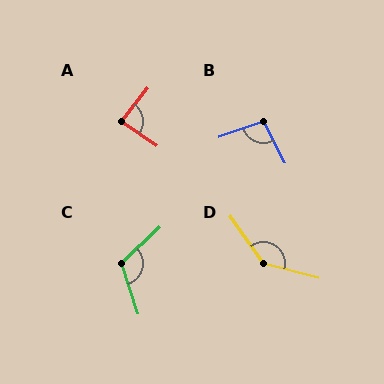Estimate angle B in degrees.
Approximately 98 degrees.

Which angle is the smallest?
A, at approximately 85 degrees.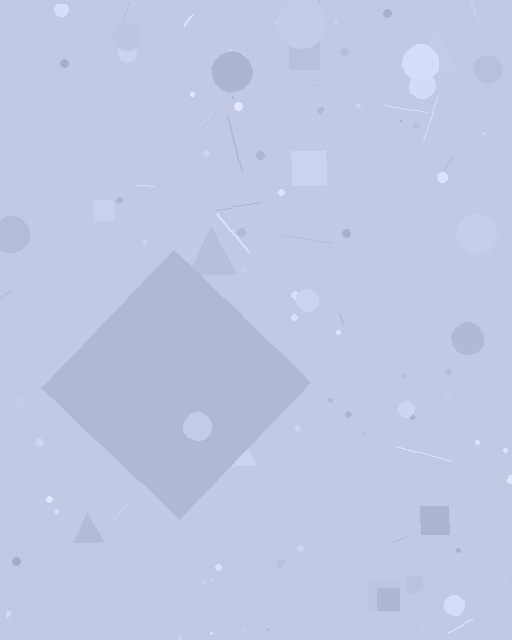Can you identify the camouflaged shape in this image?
The camouflaged shape is a diamond.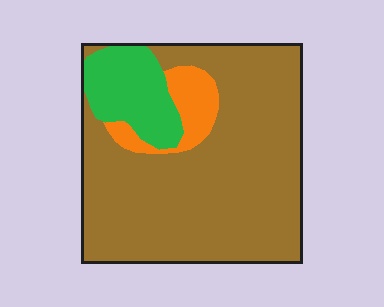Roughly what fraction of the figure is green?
Green covers 15% of the figure.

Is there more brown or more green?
Brown.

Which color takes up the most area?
Brown, at roughly 75%.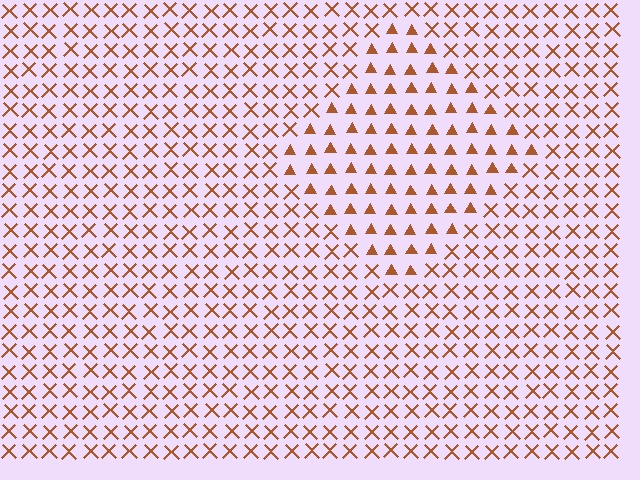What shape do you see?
I see a diamond.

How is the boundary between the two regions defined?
The boundary is defined by a change in element shape: triangles inside vs. X marks outside. All elements share the same color and spacing.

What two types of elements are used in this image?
The image uses triangles inside the diamond region and X marks outside it.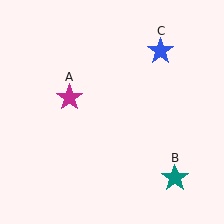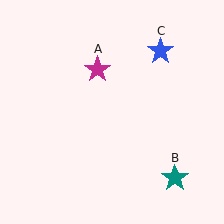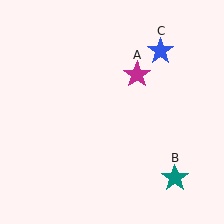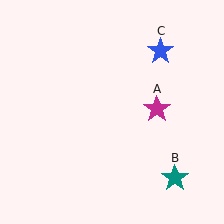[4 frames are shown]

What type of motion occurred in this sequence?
The magenta star (object A) rotated clockwise around the center of the scene.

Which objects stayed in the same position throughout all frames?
Teal star (object B) and blue star (object C) remained stationary.